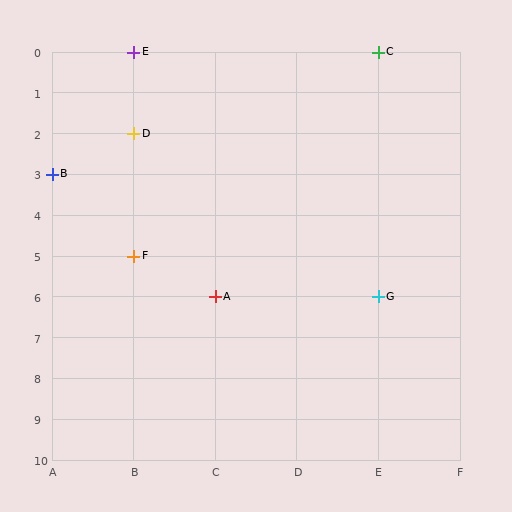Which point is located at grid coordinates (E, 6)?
Point G is at (E, 6).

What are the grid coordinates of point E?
Point E is at grid coordinates (B, 0).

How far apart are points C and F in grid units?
Points C and F are 3 columns and 5 rows apart (about 5.8 grid units diagonally).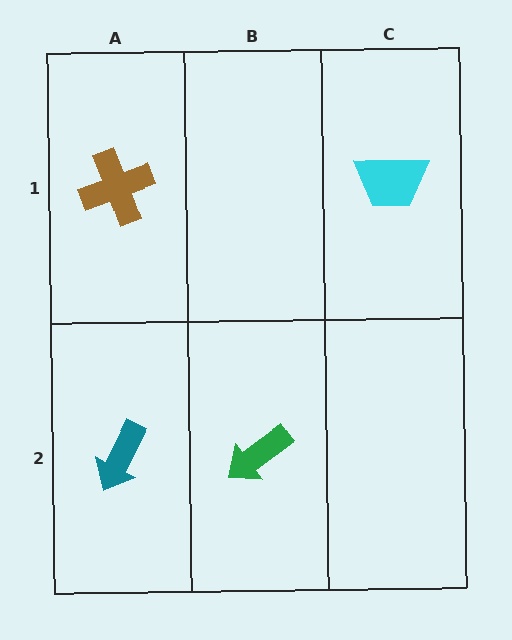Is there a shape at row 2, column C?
No, that cell is empty.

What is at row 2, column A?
A teal arrow.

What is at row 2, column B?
A green arrow.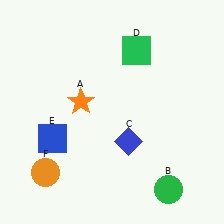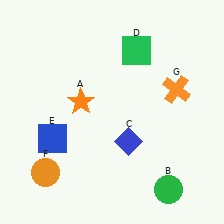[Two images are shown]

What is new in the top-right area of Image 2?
An orange cross (G) was added in the top-right area of Image 2.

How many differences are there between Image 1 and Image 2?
There is 1 difference between the two images.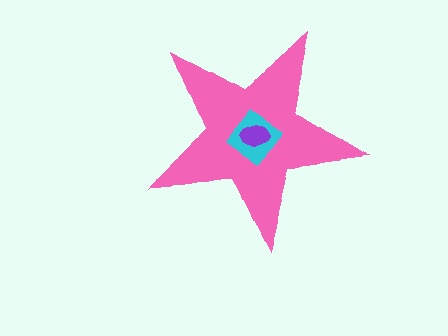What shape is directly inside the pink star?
The cyan diamond.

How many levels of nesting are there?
3.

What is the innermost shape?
The purple ellipse.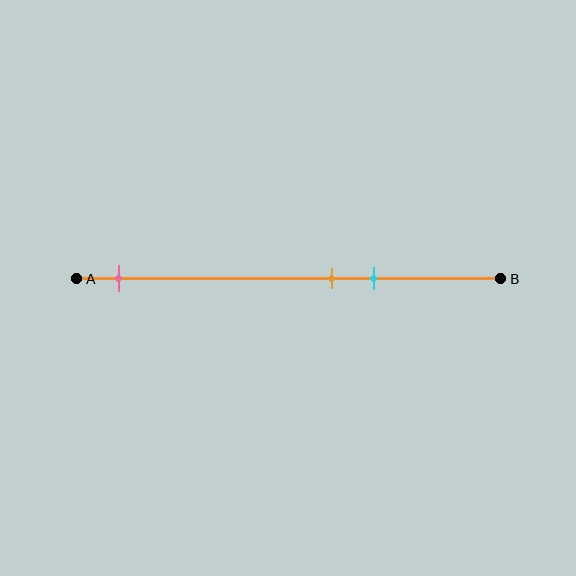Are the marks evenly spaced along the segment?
No, the marks are not evenly spaced.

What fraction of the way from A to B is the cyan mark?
The cyan mark is approximately 70% (0.7) of the way from A to B.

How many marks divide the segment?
There are 3 marks dividing the segment.